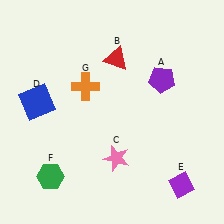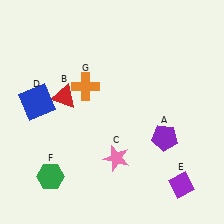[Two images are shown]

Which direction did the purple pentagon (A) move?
The purple pentagon (A) moved down.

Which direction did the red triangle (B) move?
The red triangle (B) moved left.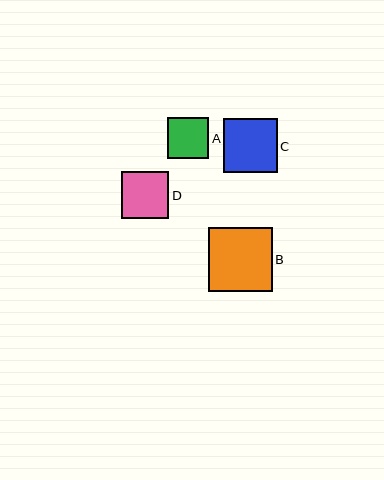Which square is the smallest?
Square A is the smallest with a size of approximately 41 pixels.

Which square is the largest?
Square B is the largest with a size of approximately 64 pixels.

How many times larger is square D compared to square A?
Square D is approximately 1.2 times the size of square A.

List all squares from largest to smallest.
From largest to smallest: B, C, D, A.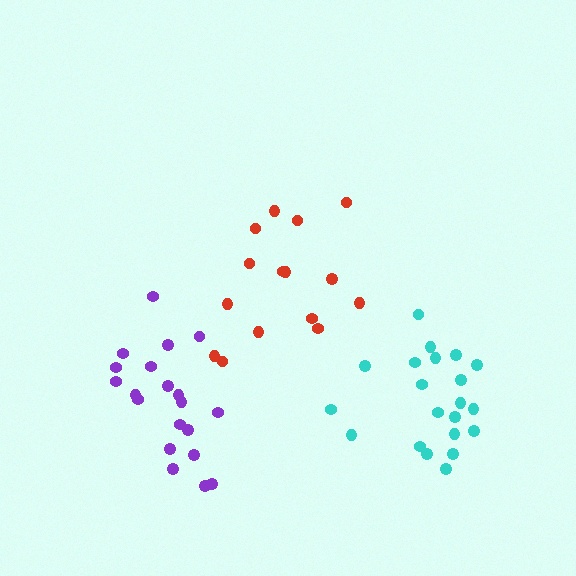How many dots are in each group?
Group 1: 15 dots, Group 2: 20 dots, Group 3: 21 dots (56 total).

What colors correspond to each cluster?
The clusters are colored: red, purple, cyan.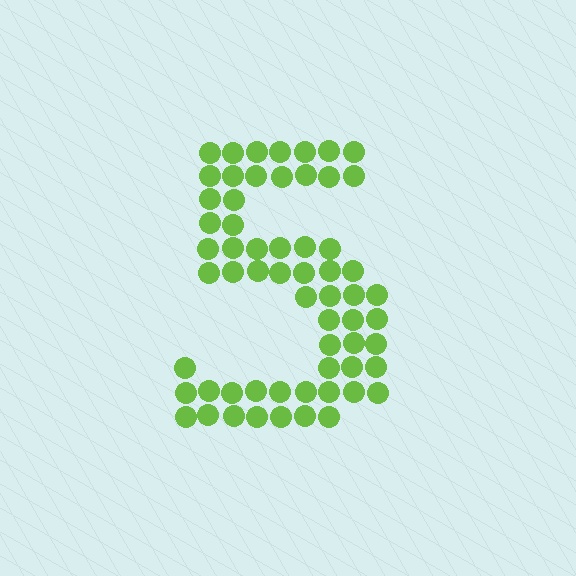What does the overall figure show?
The overall figure shows the digit 5.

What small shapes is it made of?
It is made of small circles.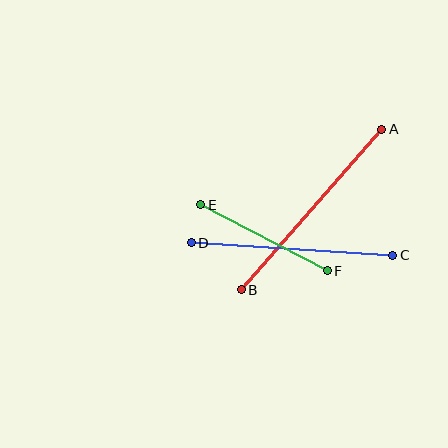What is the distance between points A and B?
The distance is approximately 214 pixels.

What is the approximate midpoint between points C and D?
The midpoint is at approximately (292, 249) pixels.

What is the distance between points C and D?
The distance is approximately 202 pixels.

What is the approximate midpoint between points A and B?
The midpoint is at approximately (311, 210) pixels.